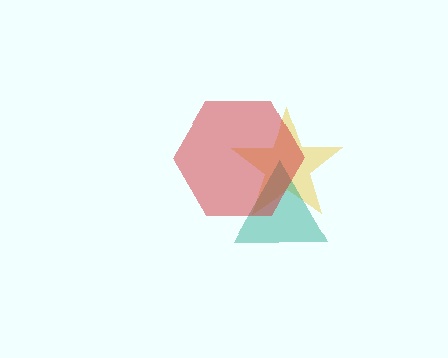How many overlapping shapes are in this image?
There are 3 overlapping shapes in the image.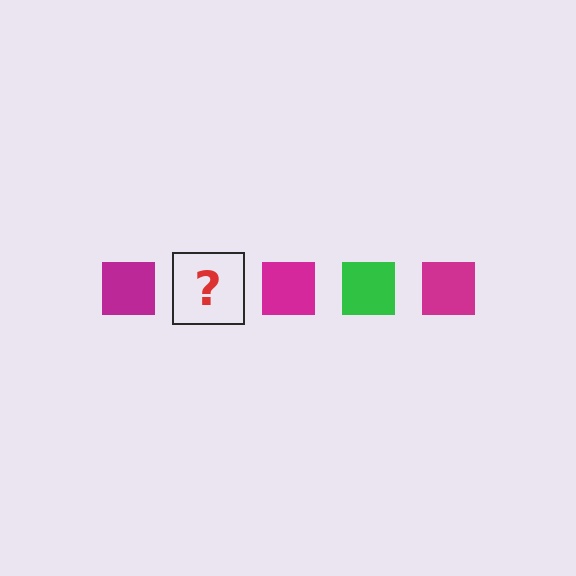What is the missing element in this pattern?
The missing element is a green square.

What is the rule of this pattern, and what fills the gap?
The rule is that the pattern cycles through magenta, green squares. The gap should be filled with a green square.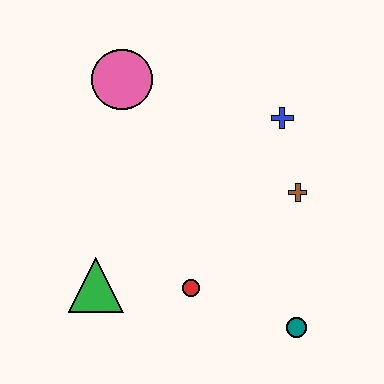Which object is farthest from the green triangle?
The blue cross is farthest from the green triangle.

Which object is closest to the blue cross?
The brown cross is closest to the blue cross.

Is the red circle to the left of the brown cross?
Yes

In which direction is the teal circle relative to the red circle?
The teal circle is to the right of the red circle.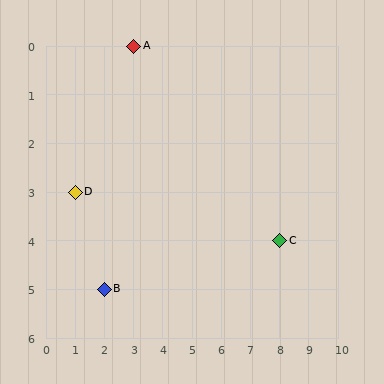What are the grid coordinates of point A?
Point A is at grid coordinates (3, 0).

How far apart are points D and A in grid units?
Points D and A are 2 columns and 3 rows apart (about 3.6 grid units diagonally).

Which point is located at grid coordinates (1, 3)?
Point D is at (1, 3).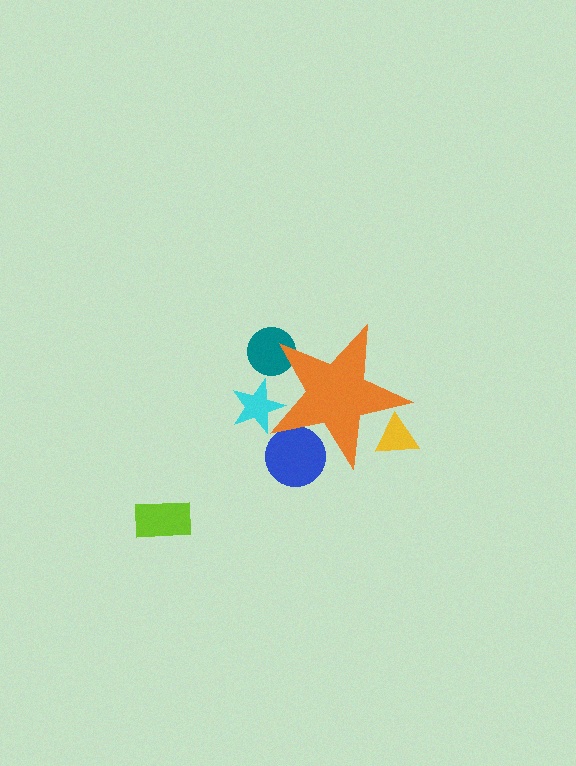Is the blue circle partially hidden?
Yes, the blue circle is partially hidden behind the orange star.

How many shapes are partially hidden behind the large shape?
4 shapes are partially hidden.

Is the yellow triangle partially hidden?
Yes, the yellow triangle is partially hidden behind the orange star.